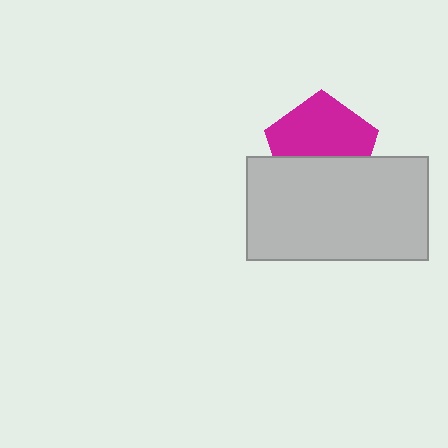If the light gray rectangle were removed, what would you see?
You would see the complete magenta pentagon.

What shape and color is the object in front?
The object in front is a light gray rectangle.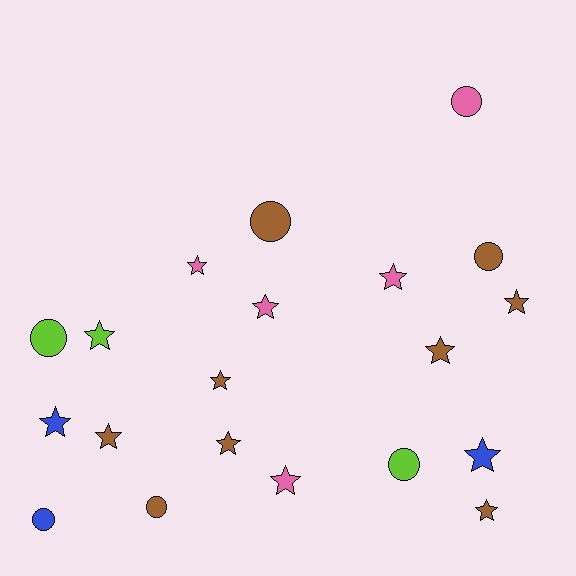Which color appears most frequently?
Brown, with 9 objects.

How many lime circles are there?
There are 2 lime circles.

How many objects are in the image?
There are 20 objects.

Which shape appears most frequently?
Star, with 13 objects.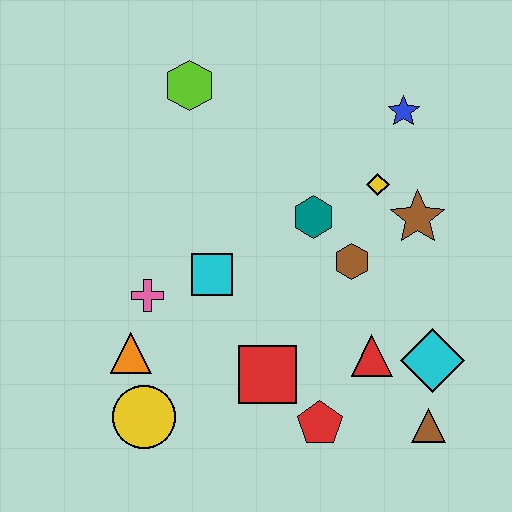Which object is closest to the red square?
The red pentagon is closest to the red square.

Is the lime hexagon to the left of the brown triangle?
Yes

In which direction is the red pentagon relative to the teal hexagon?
The red pentagon is below the teal hexagon.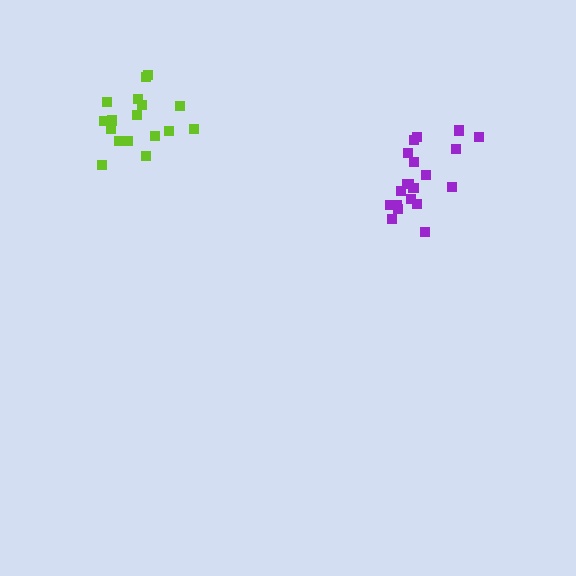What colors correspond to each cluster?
The clusters are colored: purple, lime.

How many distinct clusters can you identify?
There are 2 distinct clusters.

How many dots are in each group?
Group 1: 20 dots, Group 2: 17 dots (37 total).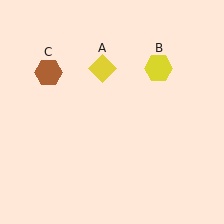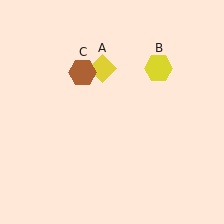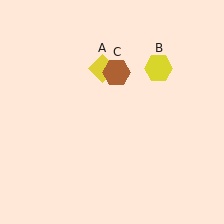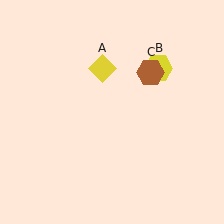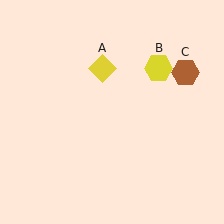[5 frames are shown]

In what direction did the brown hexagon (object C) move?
The brown hexagon (object C) moved right.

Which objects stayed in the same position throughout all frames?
Yellow diamond (object A) and yellow hexagon (object B) remained stationary.